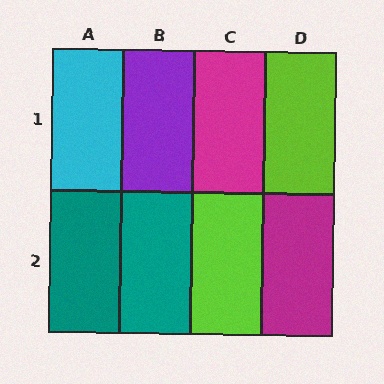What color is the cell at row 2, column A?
Teal.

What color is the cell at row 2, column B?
Teal.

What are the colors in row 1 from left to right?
Cyan, purple, magenta, lime.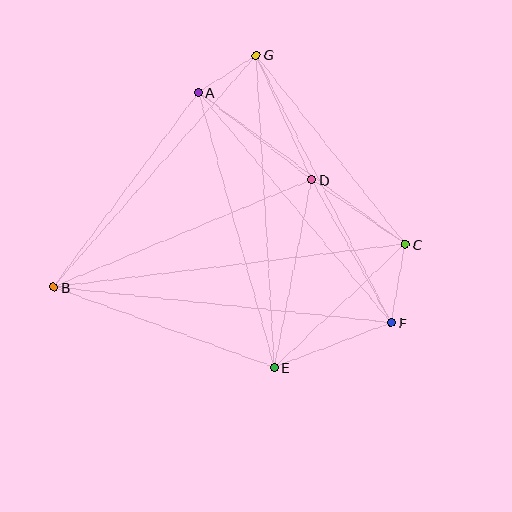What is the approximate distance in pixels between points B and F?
The distance between B and F is approximately 340 pixels.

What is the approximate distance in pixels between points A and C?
The distance between A and C is approximately 256 pixels.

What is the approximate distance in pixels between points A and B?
The distance between A and B is approximately 242 pixels.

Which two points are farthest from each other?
Points B and C are farthest from each other.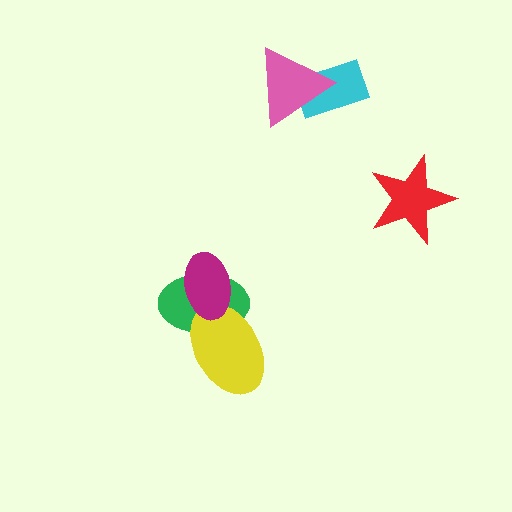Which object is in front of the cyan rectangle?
The pink triangle is in front of the cyan rectangle.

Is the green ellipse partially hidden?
Yes, it is partially covered by another shape.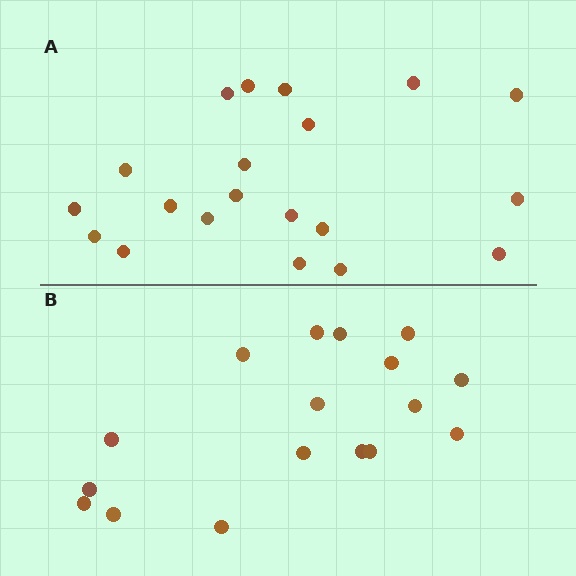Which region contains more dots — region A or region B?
Region A (the top region) has more dots.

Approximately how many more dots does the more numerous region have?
Region A has just a few more — roughly 2 or 3 more dots than region B.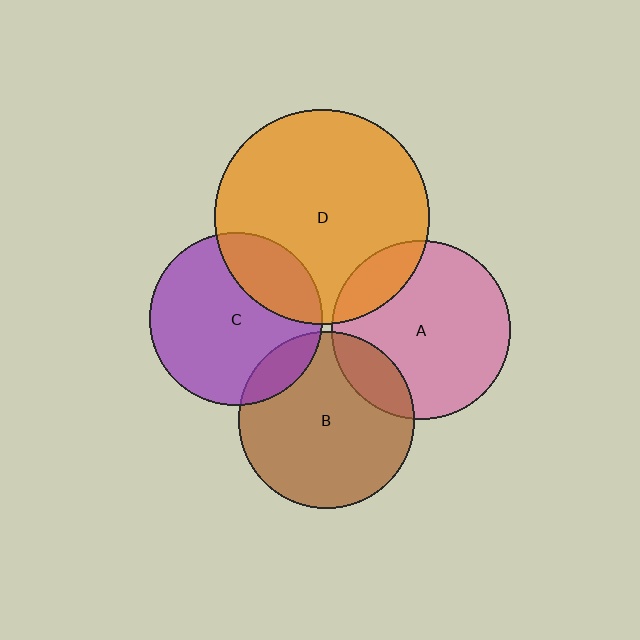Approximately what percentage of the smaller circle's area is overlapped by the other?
Approximately 15%.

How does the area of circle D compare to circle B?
Approximately 1.5 times.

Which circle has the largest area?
Circle D (orange).